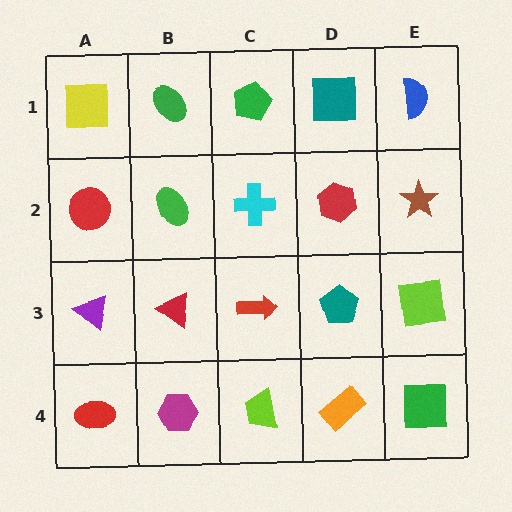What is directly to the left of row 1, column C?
A green ellipse.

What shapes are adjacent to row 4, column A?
A purple triangle (row 3, column A), a magenta hexagon (row 4, column B).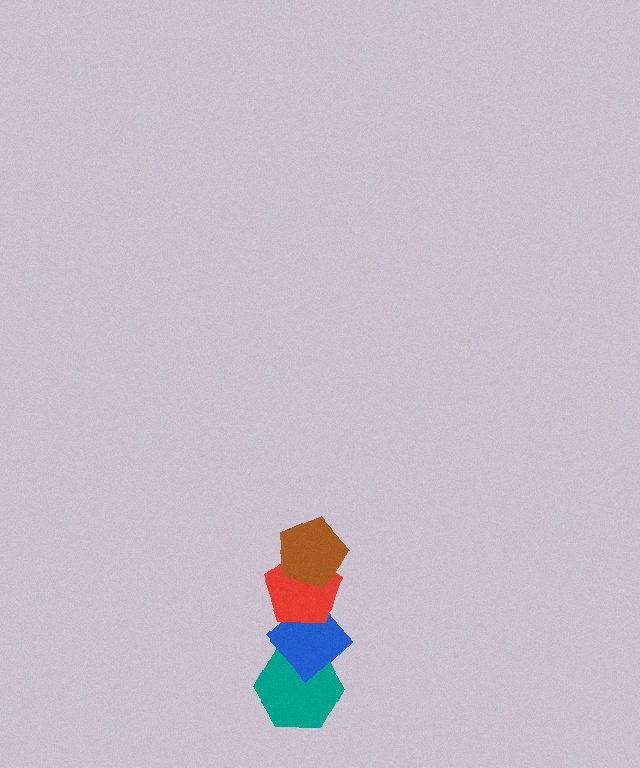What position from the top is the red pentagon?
The red pentagon is 2nd from the top.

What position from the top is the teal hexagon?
The teal hexagon is 4th from the top.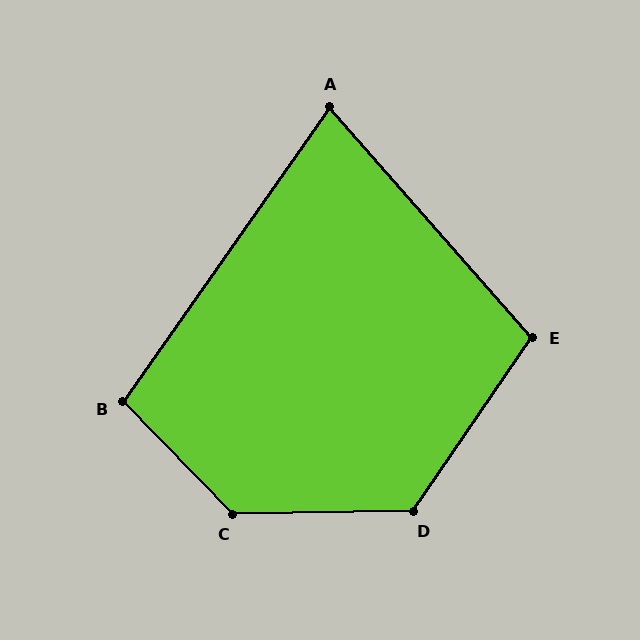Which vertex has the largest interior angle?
C, at approximately 133 degrees.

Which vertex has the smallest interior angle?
A, at approximately 76 degrees.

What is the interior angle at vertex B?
Approximately 101 degrees (obtuse).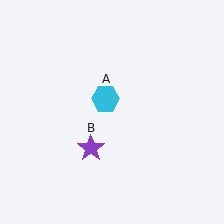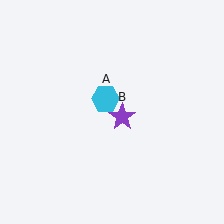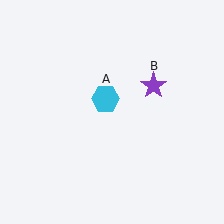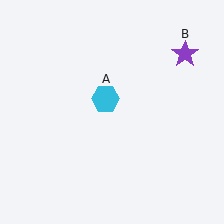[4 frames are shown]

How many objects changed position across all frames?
1 object changed position: purple star (object B).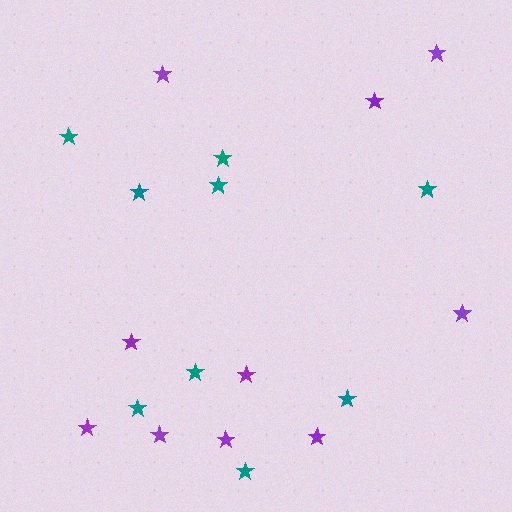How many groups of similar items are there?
There are 2 groups: one group of teal stars (9) and one group of purple stars (10).